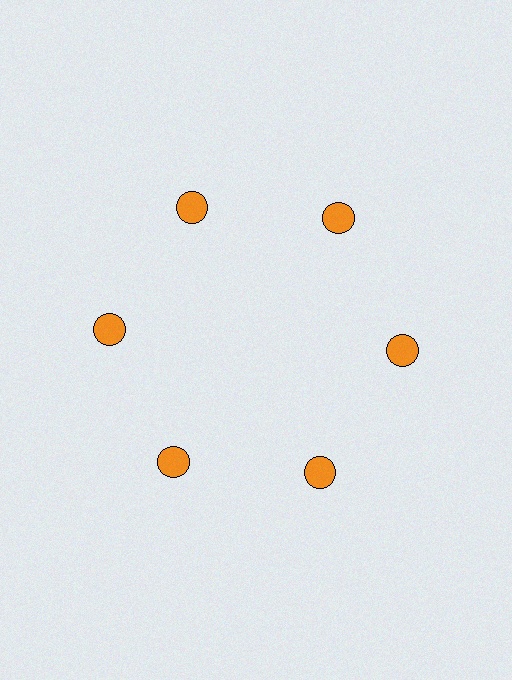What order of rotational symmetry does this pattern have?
This pattern has 6-fold rotational symmetry.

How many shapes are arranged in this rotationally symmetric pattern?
There are 6 shapes, arranged in 6 groups of 1.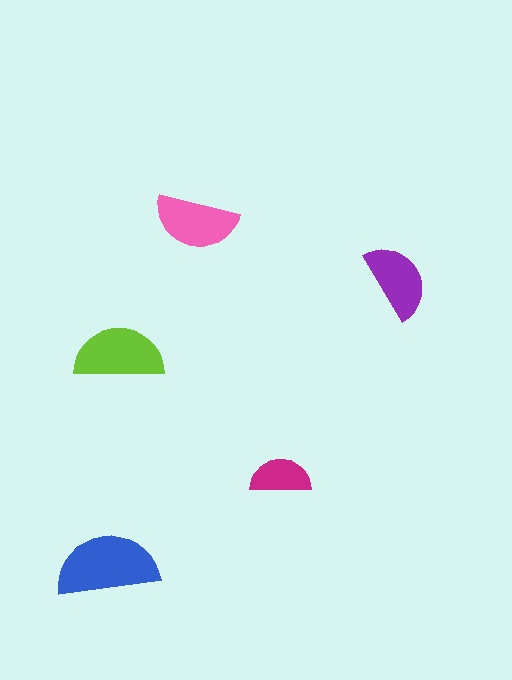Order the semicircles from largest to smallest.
the blue one, the lime one, the pink one, the purple one, the magenta one.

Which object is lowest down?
The blue semicircle is bottommost.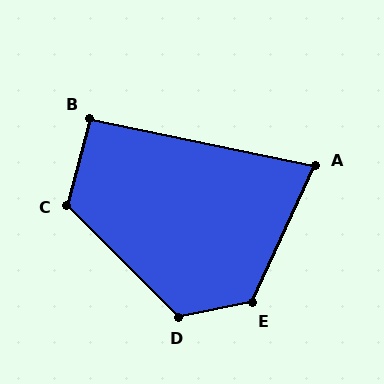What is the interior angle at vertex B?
Approximately 93 degrees (approximately right).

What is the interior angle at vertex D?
Approximately 124 degrees (obtuse).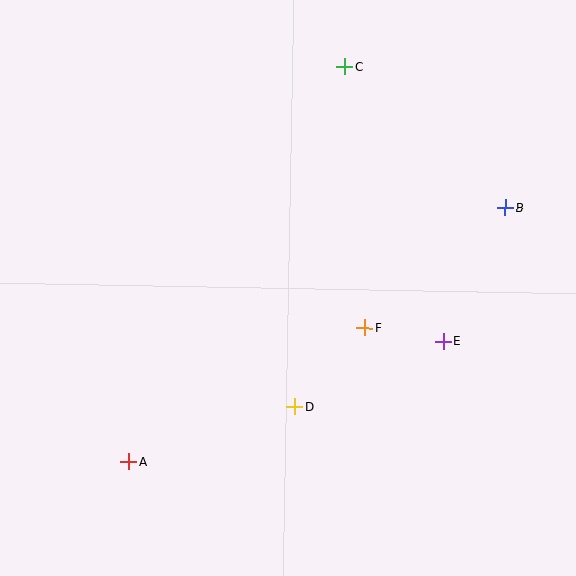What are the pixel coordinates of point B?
Point B is at (505, 208).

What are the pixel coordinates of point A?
Point A is at (129, 462).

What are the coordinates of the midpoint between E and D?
The midpoint between E and D is at (369, 374).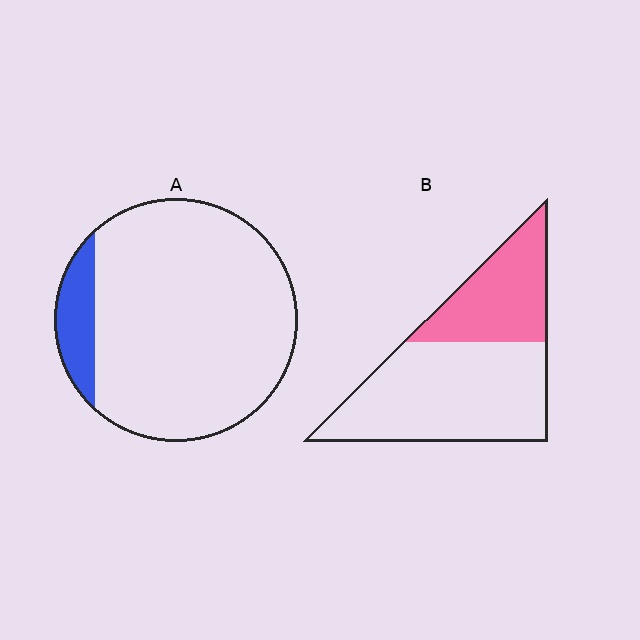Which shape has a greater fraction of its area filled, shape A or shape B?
Shape B.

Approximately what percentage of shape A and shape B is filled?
A is approximately 10% and B is approximately 35%.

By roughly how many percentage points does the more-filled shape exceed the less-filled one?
By roughly 25 percentage points (B over A).